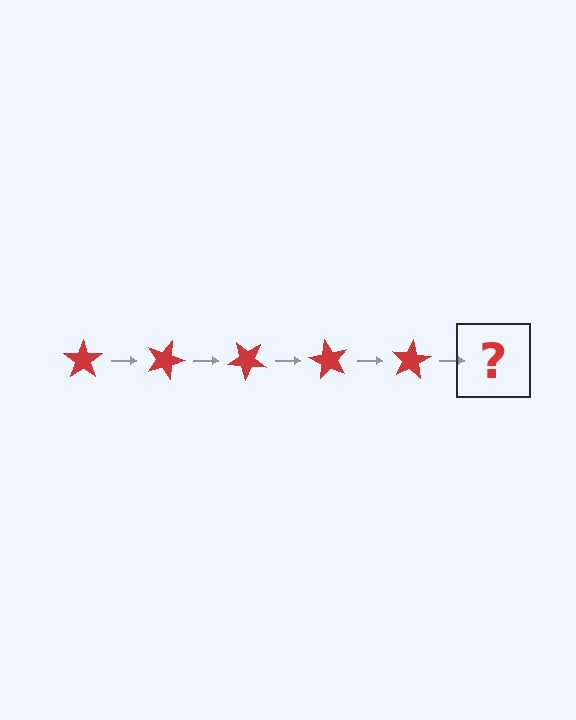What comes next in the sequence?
The next element should be a red star rotated 100 degrees.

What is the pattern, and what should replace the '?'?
The pattern is that the star rotates 20 degrees each step. The '?' should be a red star rotated 100 degrees.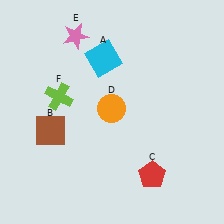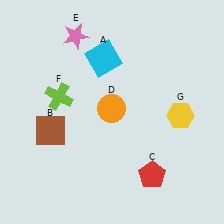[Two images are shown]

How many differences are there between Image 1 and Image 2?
There is 1 difference between the two images.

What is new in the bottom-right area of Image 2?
A yellow hexagon (G) was added in the bottom-right area of Image 2.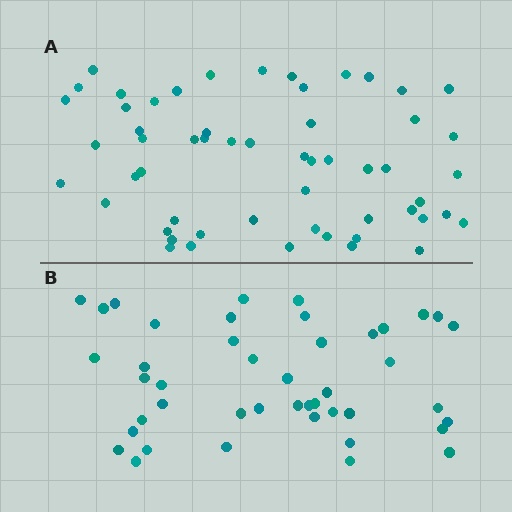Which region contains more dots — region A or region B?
Region A (the top region) has more dots.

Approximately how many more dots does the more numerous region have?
Region A has roughly 12 or so more dots than region B.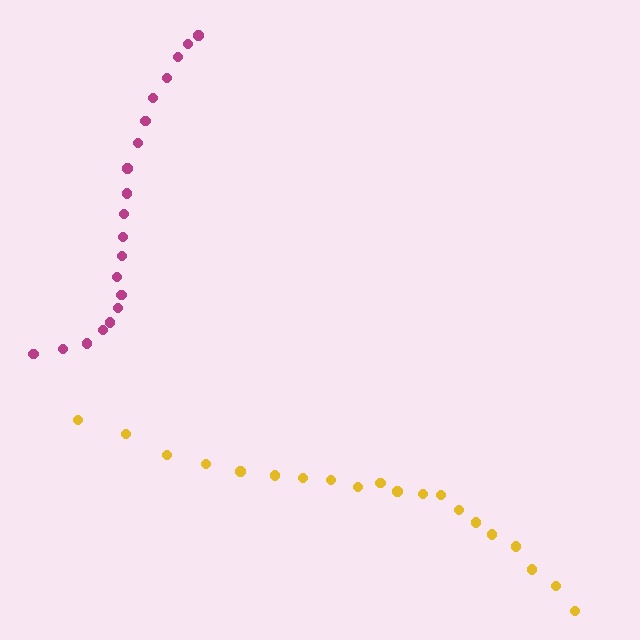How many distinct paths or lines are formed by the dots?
There are 2 distinct paths.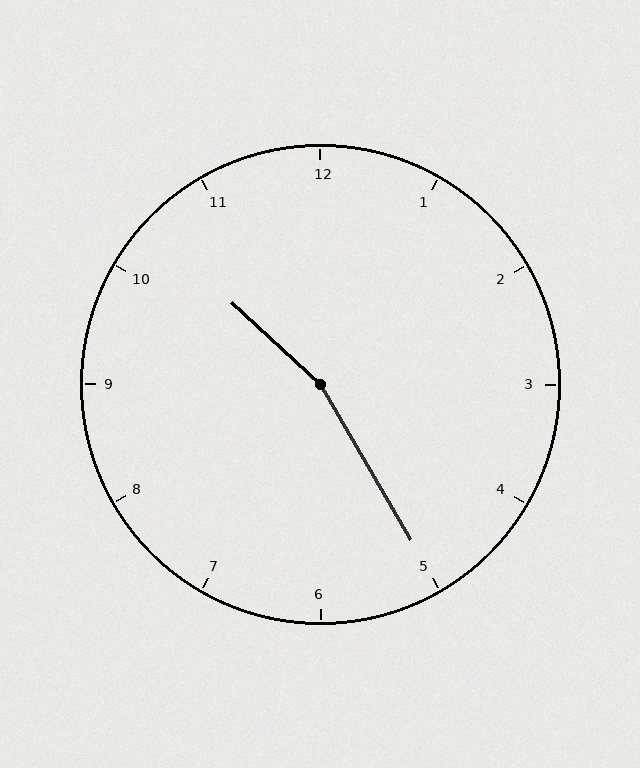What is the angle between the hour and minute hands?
Approximately 162 degrees.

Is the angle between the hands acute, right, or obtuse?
It is obtuse.